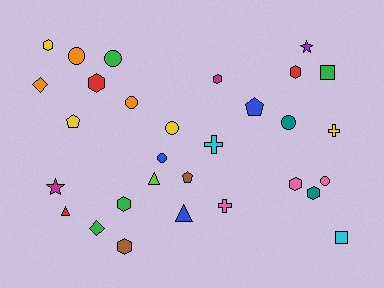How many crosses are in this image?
There are 3 crosses.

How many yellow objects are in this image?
There are 4 yellow objects.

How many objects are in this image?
There are 30 objects.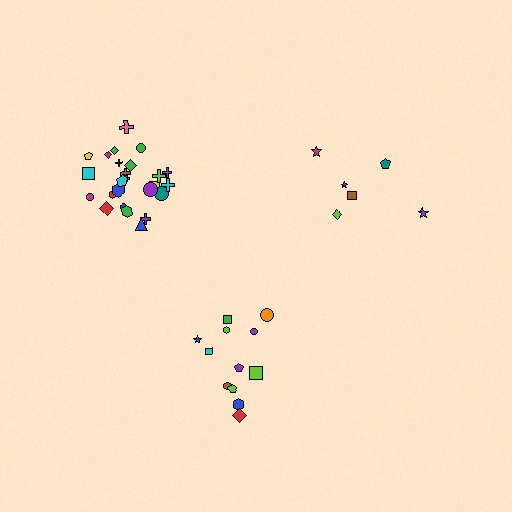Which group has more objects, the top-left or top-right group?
The top-left group.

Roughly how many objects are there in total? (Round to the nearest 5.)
Roughly 45 objects in total.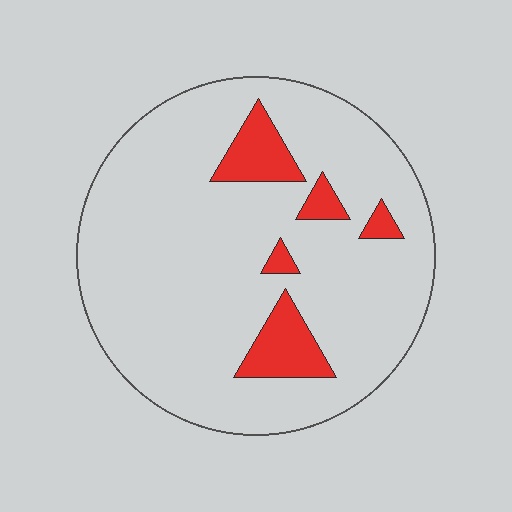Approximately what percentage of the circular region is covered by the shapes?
Approximately 10%.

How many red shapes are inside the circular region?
5.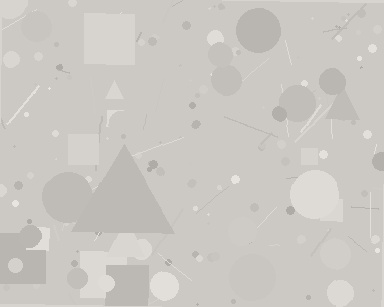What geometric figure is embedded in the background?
A triangle is embedded in the background.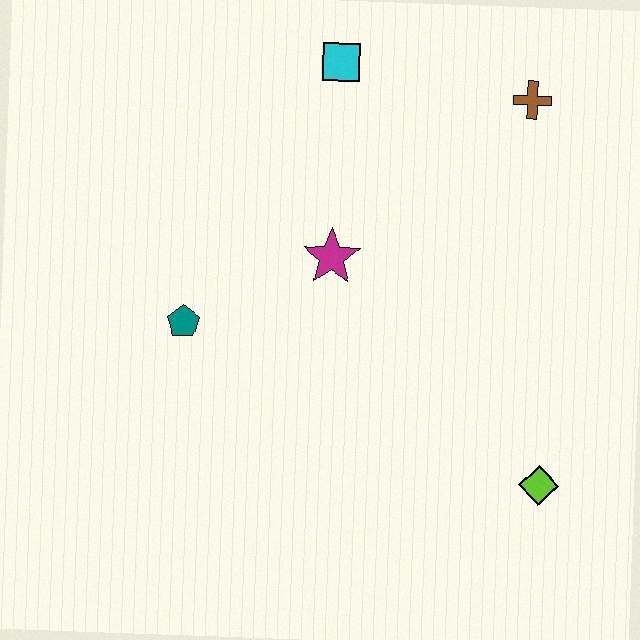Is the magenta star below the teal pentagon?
No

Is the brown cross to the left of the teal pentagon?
No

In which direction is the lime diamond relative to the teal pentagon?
The lime diamond is to the right of the teal pentagon.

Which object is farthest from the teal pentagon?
The brown cross is farthest from the teal pentagon.